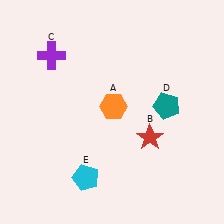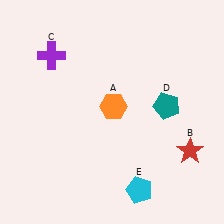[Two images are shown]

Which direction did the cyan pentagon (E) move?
The cyan pentagon (E) moved right.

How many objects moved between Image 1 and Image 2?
2 objects moved between the two images.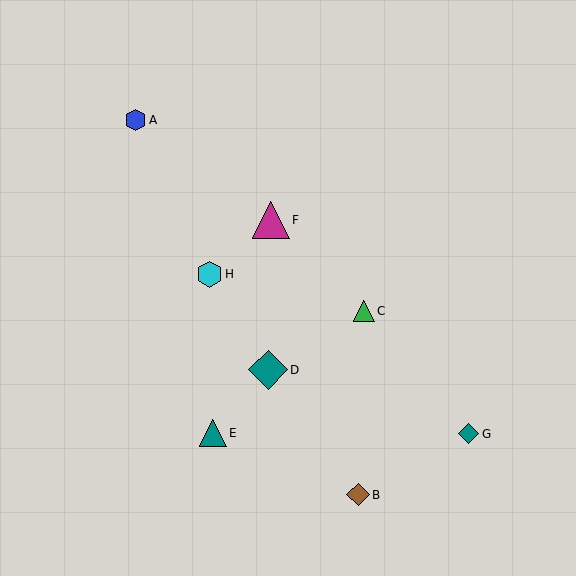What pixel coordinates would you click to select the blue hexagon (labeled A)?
Click at (135, 120) to select the blue hexagon A.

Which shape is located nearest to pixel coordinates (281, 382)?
The teal diamond (labeled D) at (268, 370) is nearest to that location.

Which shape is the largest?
The teal diamond (labeled D) is the largest.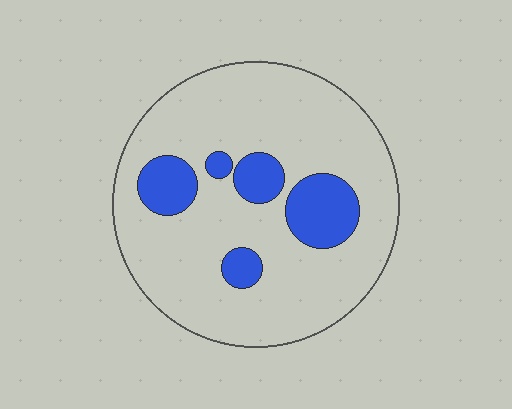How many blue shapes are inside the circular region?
5.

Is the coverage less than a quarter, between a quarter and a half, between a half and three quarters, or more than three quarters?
Less than a quarter.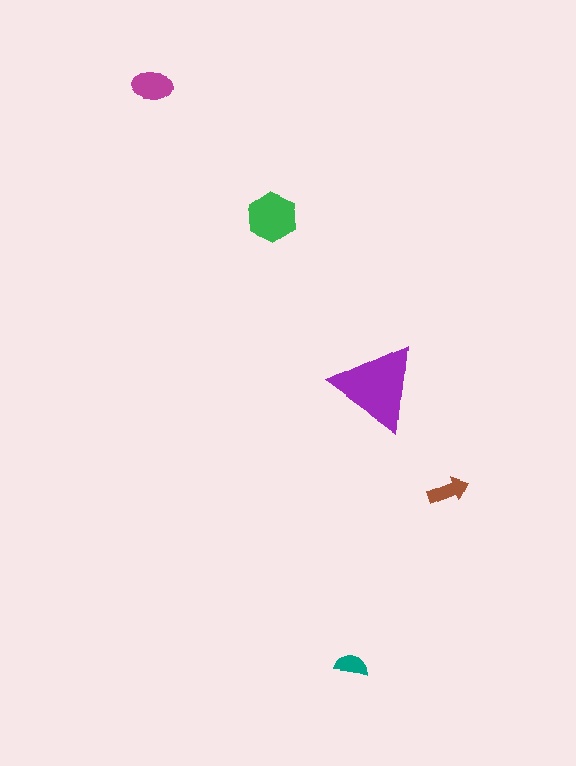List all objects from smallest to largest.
The teal semicircle, the brown arrow, the magenta ellipse, the green hexagon, the purple triangle.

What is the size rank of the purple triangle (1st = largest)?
1st.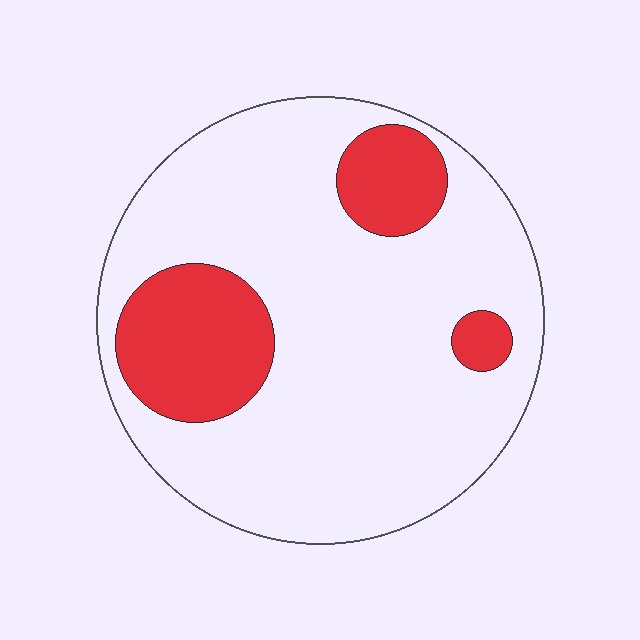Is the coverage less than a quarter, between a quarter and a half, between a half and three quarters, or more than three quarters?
Less than a quarter.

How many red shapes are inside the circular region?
3.